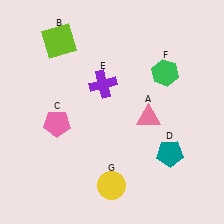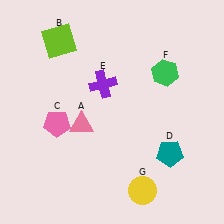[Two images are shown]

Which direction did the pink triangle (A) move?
The pink triangle (A) moved left.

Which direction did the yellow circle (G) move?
The yellow circle (G) moved right.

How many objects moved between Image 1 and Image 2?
2 objects moved between the two images.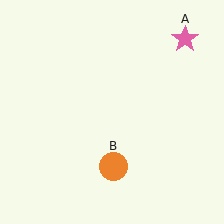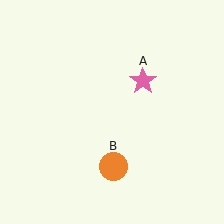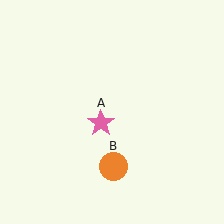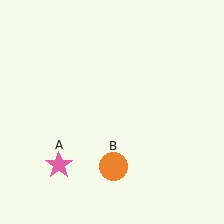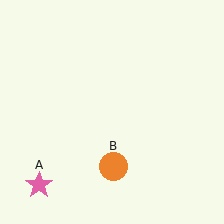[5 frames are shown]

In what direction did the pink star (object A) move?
The pink star (object A) moved down and to the left.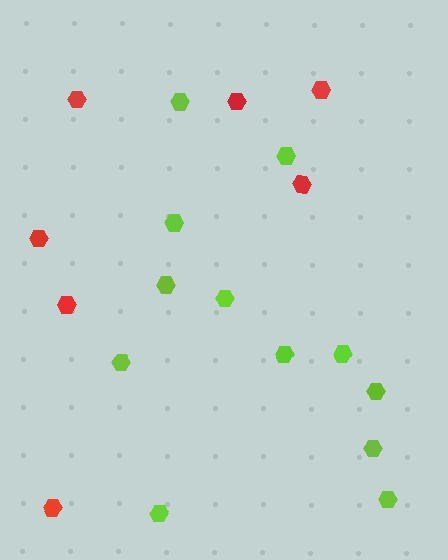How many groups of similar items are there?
There are 2 groups: one group of red hexagons (7) and one group of lime hexagons (12).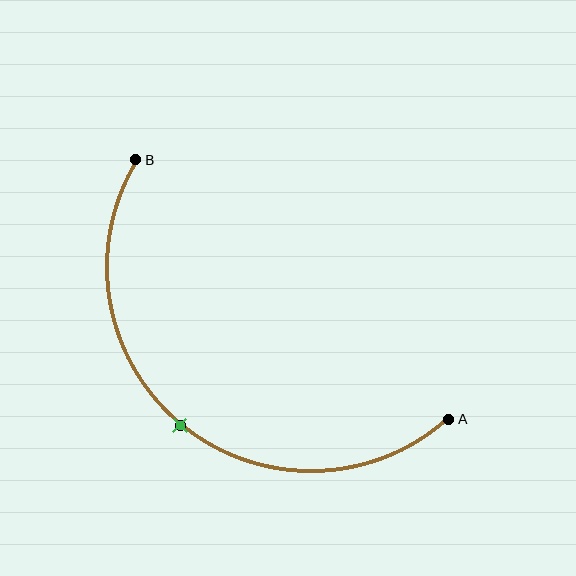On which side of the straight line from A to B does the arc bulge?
The arc bulges below and to the left of the straight line connecting A and B.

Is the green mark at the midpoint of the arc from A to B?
Yes. The green mark lies on the arc at equal arc-length from both A and B — it is the arc midpoint.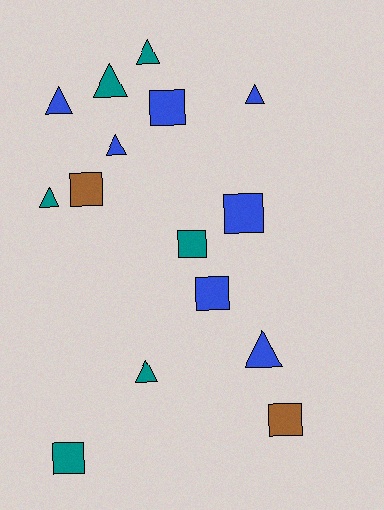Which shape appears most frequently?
Triangle, with 8 objects.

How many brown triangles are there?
There are no brown triangles.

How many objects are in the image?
There are 15 objects.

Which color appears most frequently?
Blue, with 7 objects.